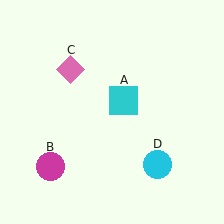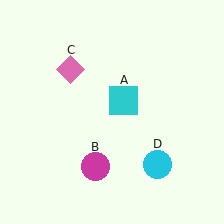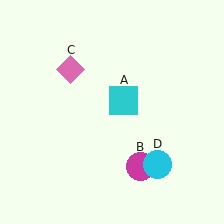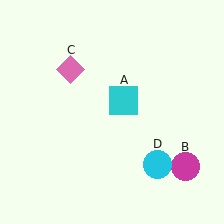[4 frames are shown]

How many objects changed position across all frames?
1 object changed position: magenta circle (object B).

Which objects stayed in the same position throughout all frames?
Cyan square (object A) and pink diamond (object C) and cyan circle (object D) remained stationary.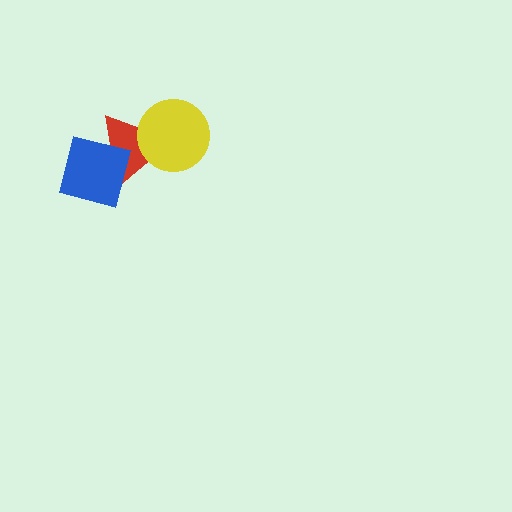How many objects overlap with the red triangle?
2 objects overlap with the red triangle.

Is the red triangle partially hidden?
Yes, it is partially covered by another shape.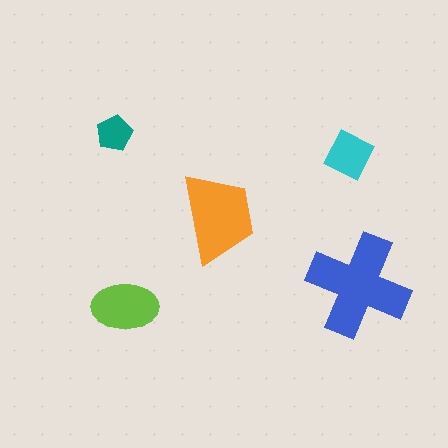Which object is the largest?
The blue cross.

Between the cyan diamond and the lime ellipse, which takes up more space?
The lime ellipse.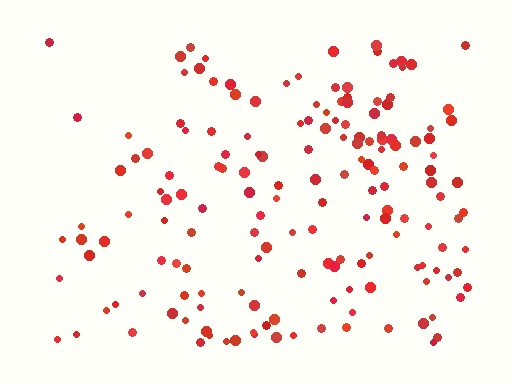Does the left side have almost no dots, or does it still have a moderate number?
Still a moderate number, just noticeably fewer than the right.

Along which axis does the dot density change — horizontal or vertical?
Horizontal.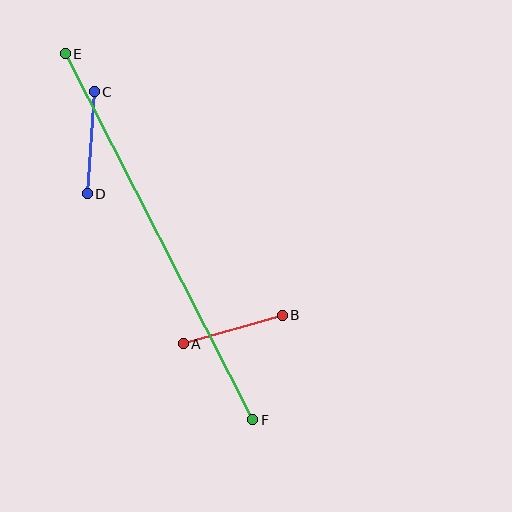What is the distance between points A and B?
The distance is approximately 103 pixels.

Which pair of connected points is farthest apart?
Points E and F are farthest apart.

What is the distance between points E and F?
The distance is approximately 411 pixels.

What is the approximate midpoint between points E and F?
The midpoint is at approximately (159, 237) pixels.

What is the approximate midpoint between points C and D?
The midpoint is at approximately (91, 143) pixels.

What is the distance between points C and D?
The distance is approximately 102 pixels.